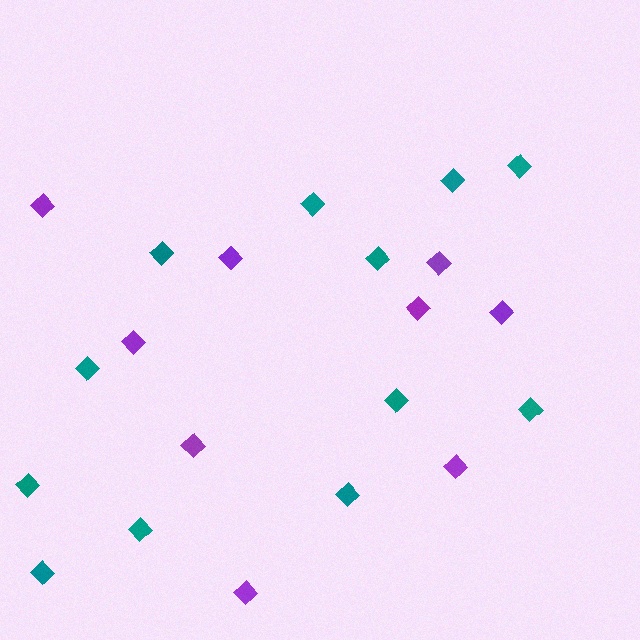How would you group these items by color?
There are 2 groups: one group of teal diamonds (12) and one group of purple diamonds (9).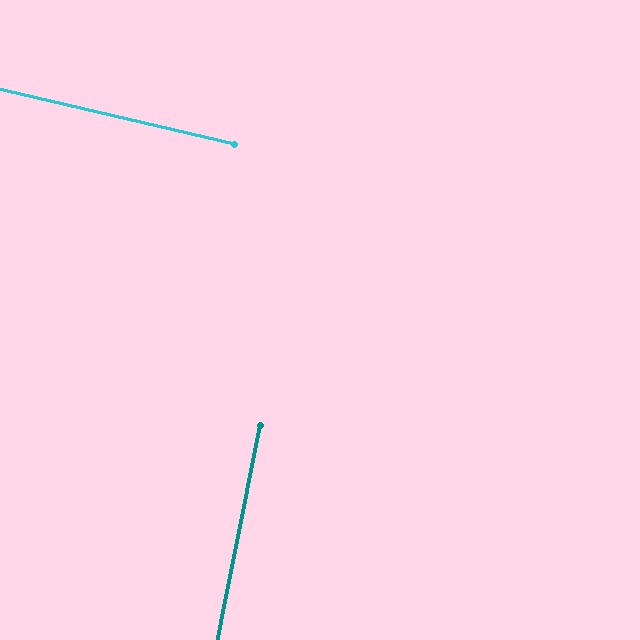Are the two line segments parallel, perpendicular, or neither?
Perpendicular — they meet at approximately 88°.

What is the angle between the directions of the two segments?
Approximately 88 degrees.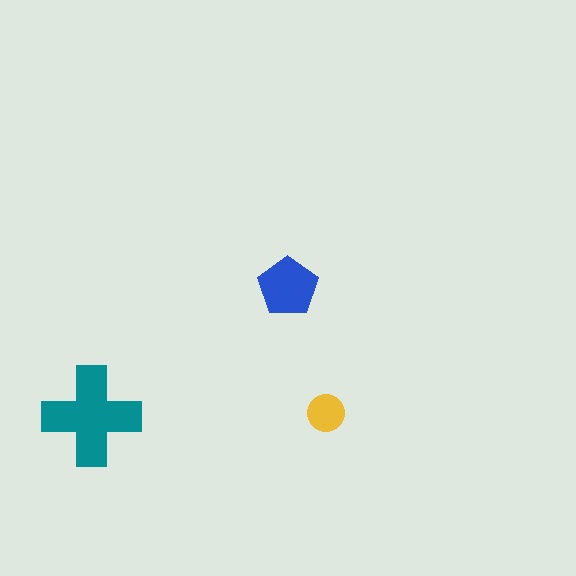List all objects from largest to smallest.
The teal cross, the blue pentagon, the yellow circle.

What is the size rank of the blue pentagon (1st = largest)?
2nd.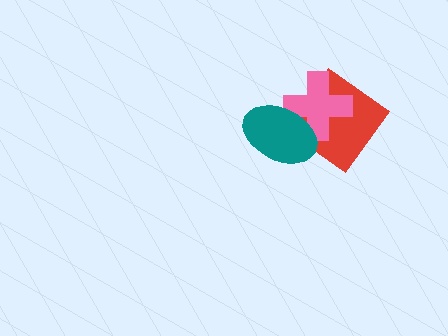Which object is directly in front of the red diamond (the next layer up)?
The pink cross is directly in front of the red diamond.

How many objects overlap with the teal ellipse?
2 objects overlap with the teal ellipse.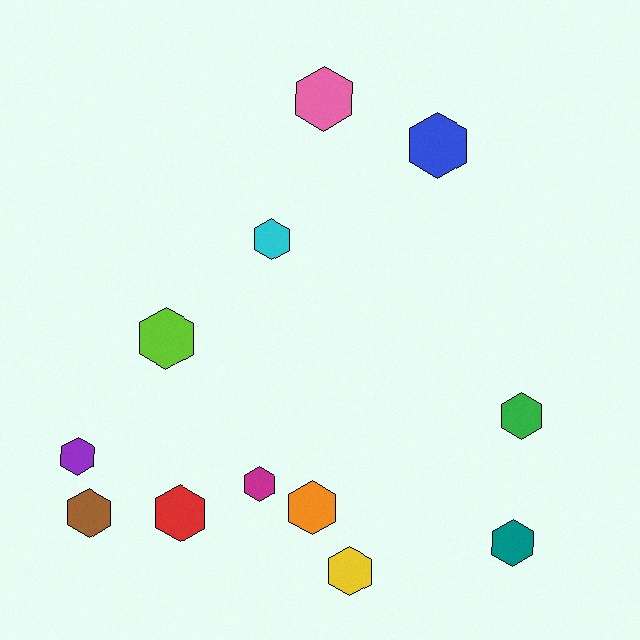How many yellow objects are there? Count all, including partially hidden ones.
There is 1 yellow object.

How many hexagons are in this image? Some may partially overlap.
There are 12 hexagons.